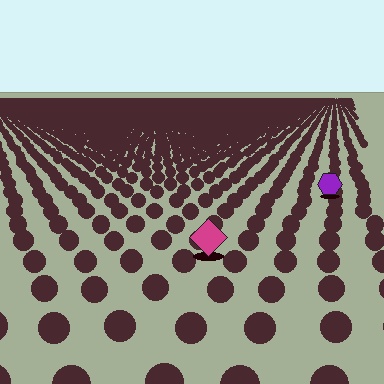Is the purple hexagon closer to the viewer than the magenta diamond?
No. The magenta diamond is closer — you can tell from the texture gradient: the ground texture is coarser near it.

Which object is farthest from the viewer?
The purple hexagon is farthest from the viewer. It appears smaller and the ground texture around it is denser.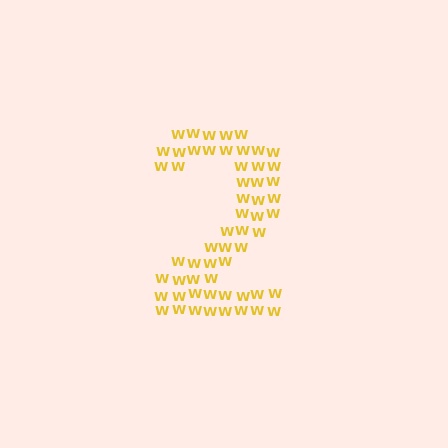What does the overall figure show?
The overall figure shows the digit 2.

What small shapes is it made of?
It is made of small letter W's.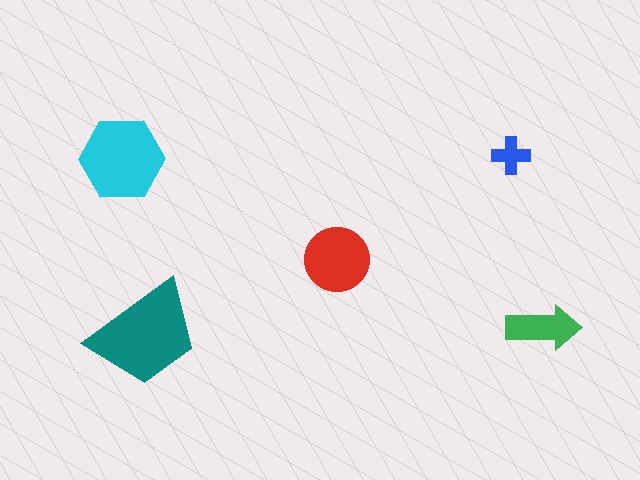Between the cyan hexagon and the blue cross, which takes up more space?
The cyan hexagon.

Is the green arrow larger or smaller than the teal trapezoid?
Smaller.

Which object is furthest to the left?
The cyan hexagon is leftmost.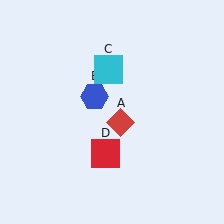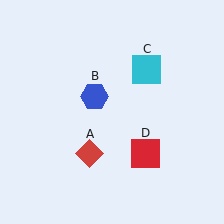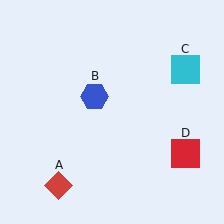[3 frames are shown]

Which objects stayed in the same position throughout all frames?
Blue hexagon (object B) remained stationary.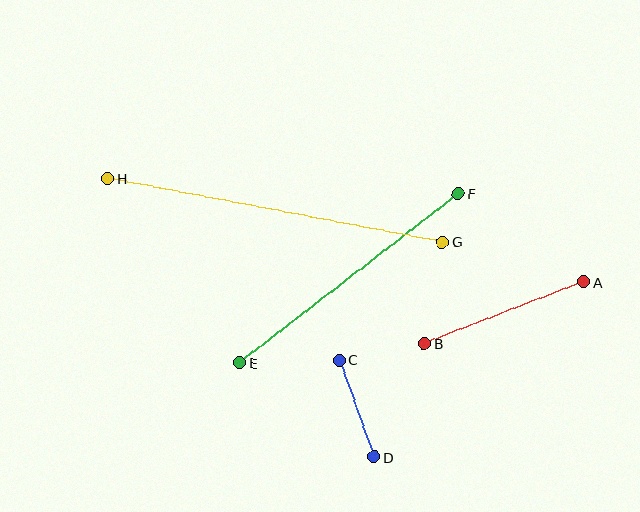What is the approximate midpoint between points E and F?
The midpoint is at approximately (349, 278) pixels.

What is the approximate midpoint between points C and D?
The midpoint is at approximately (357, 409) pixels.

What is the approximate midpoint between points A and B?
The midpoint is at approximately (504, 312) pixels.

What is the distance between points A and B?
The distance is approximately 171 pixels.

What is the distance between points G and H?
The distance is approximately 341 pixels.